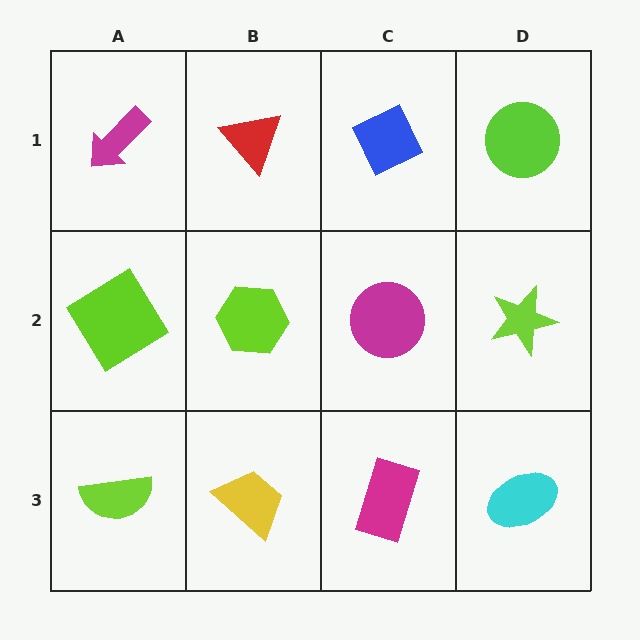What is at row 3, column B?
A yellow trapezoid.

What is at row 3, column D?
A cyan ellipse.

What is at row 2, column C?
A magenta circle.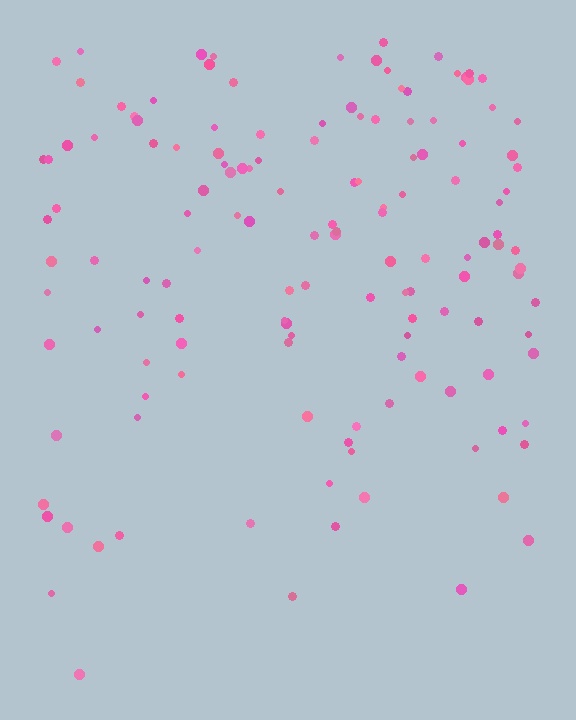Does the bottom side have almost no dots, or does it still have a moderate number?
Still a moderate number, just noticeably fewer than the top.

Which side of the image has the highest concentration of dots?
The top.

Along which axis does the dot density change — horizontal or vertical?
Vertical.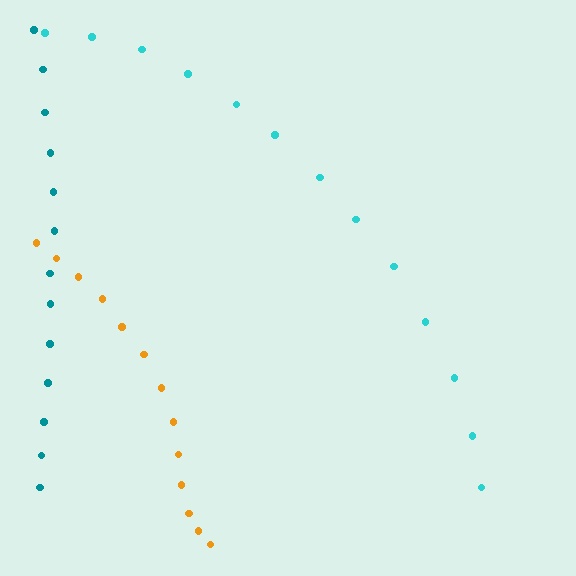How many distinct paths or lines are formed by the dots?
There are 3 distinct paths.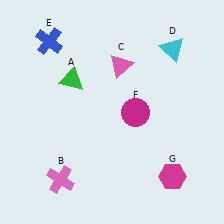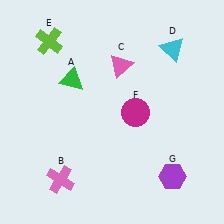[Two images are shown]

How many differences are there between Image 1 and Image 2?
There are 2 differences between the two images.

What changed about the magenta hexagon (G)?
In Image 1, G is magenta. In Image 2, it changed to purple.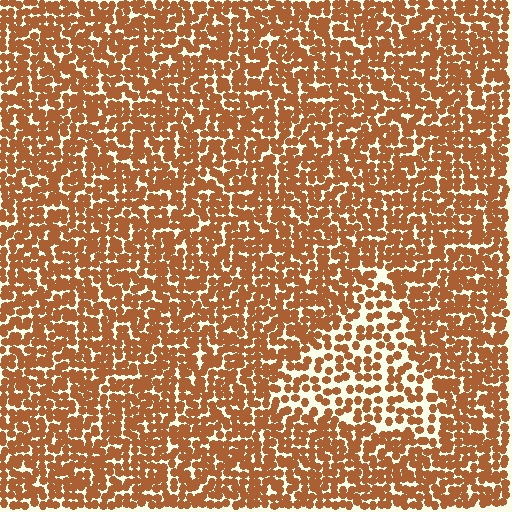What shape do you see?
I see a triangle.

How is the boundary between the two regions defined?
The boundary is defined by a change in element density (approximately 1.8x ratio). All elements are the same color, size, and shape.